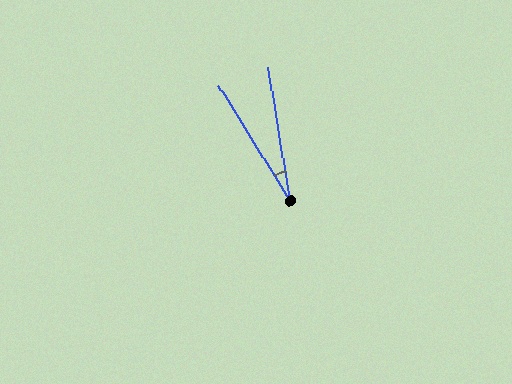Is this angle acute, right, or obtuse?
It is acute.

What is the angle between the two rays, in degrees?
Approximately 22 degrees.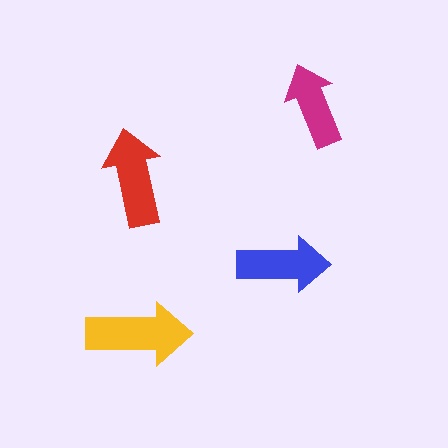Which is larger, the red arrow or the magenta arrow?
The red one.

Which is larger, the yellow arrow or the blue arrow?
The yellow one.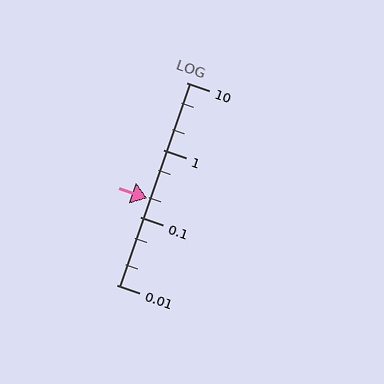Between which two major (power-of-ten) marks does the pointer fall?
The pointer is between 0.1 and 1.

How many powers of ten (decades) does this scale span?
The scale spans 3 decades, from 0.01 to 10.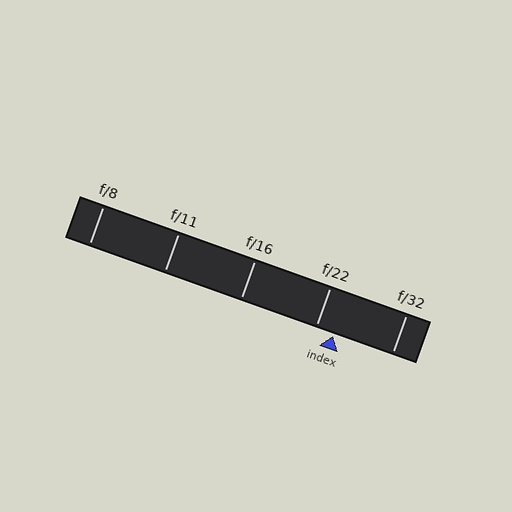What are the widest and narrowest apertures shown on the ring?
The widest aperture shown is f/8 and the narrowest is f/32.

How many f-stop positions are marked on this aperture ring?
There are 5 f-stop positions marked.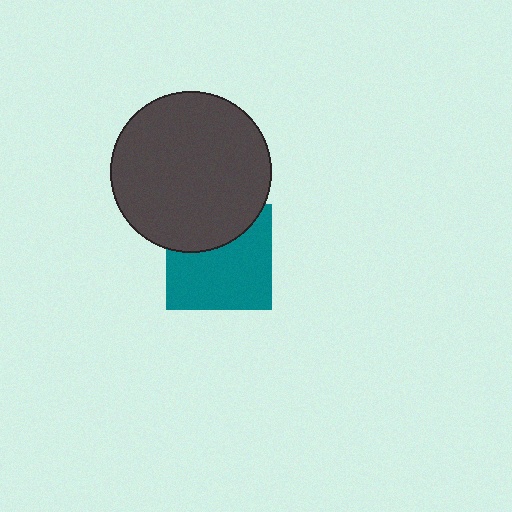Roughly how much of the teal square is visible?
Most of it is visible (roughly 65%).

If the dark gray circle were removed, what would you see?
You would see the complete teal square.